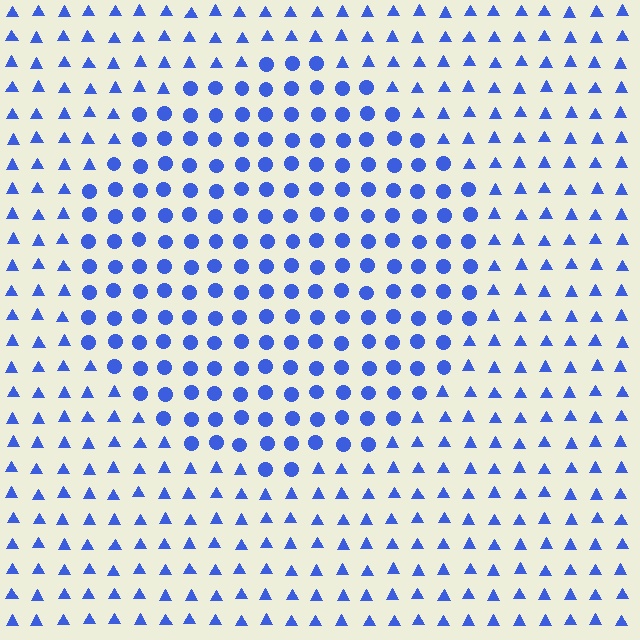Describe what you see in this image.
The image is filled with small blue elements arranged in a uniform grid. A circle-shaped region contains circles, while the surrounding area contains triangles. The boundary is defined purely by the change in element shape.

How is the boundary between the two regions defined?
The boundary is defined by a change in element shape: circles inside vs. triangles outside. All elements share the same color and spacing.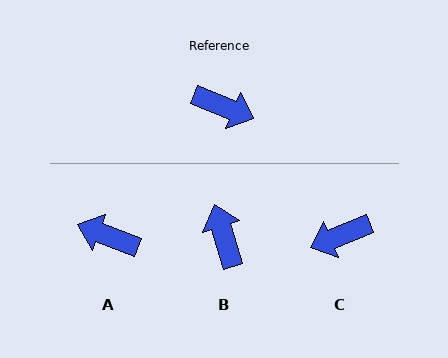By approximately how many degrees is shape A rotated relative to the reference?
Approximately 179 degrees clockwise.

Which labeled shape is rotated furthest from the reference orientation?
A, about 179 degrees away.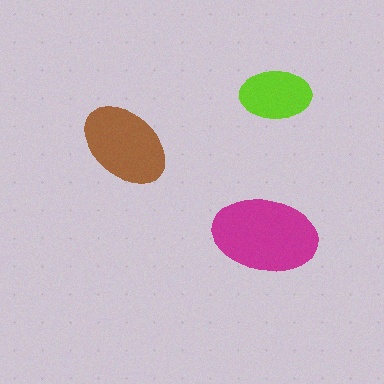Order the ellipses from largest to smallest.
the magenta one, the brown one, the lime one.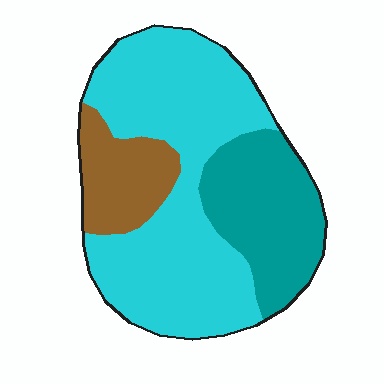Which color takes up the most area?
Cyan, at roughly 60%.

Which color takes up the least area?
Brown, at roughly 15%.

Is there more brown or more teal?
Teal.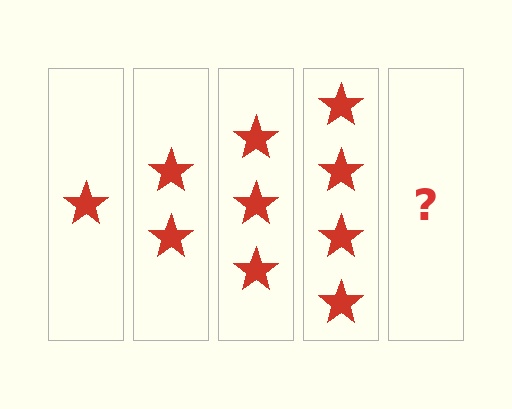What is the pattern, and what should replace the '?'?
The pattern is that each step adds one more star. The '?' should be 5 stars.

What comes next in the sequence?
The next element should be 5 stars.